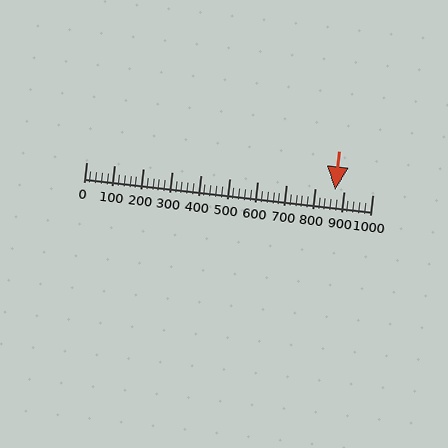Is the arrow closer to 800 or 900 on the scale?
The arrow is closer to 900.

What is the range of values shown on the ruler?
The ruler shows values from 0 to 1000.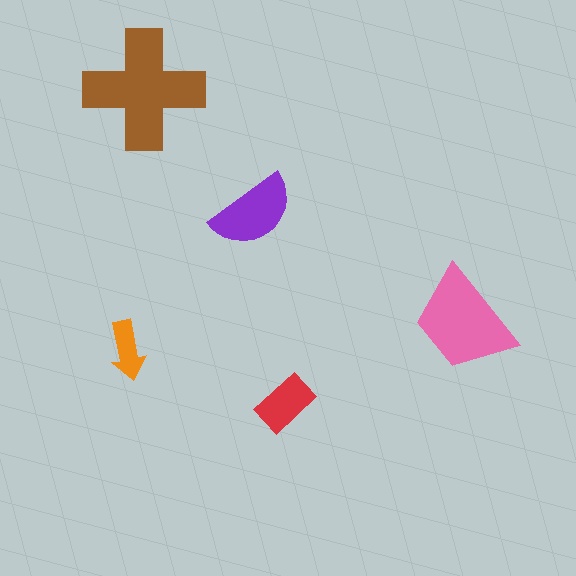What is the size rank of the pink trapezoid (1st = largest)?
2nd.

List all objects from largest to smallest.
The brown cross, the pink trapezoid, the purple semicircle, the red rectangle, the orange arrow.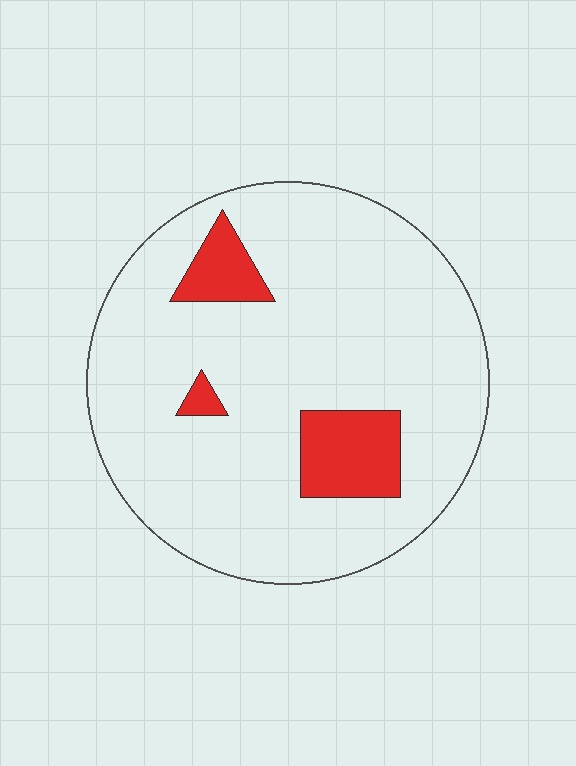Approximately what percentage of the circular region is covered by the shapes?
Approximately 10%.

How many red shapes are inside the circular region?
3.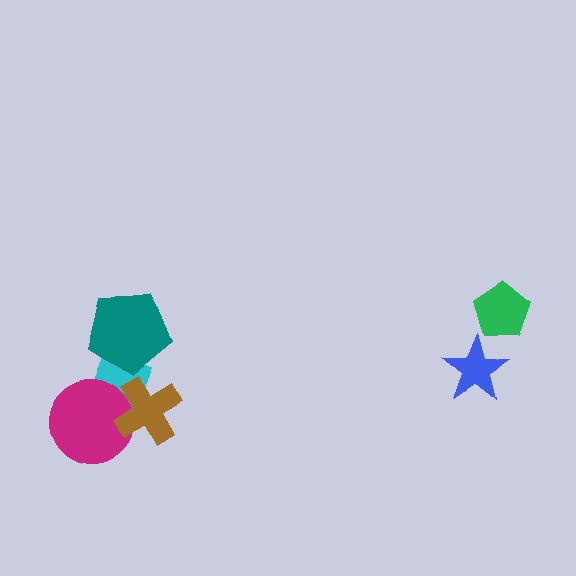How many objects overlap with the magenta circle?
2 objects overlap with the magenta circle.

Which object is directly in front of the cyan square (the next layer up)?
The magenta circle is directly in front of the cyan square.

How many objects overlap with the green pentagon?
0 objects overlap with the green pentagon.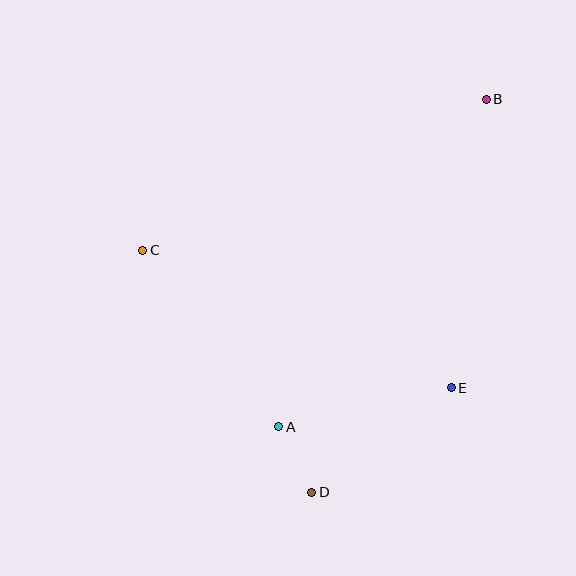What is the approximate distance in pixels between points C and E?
The distance between C and E is approximately 338 pixels.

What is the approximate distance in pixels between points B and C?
The distance between B and C is approximately 375 pixels.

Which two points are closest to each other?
Points A and D are closest to each other.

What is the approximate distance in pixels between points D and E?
The distance between D and E is approximately 174 pixels.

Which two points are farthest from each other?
Points B and D are farthest from each other.